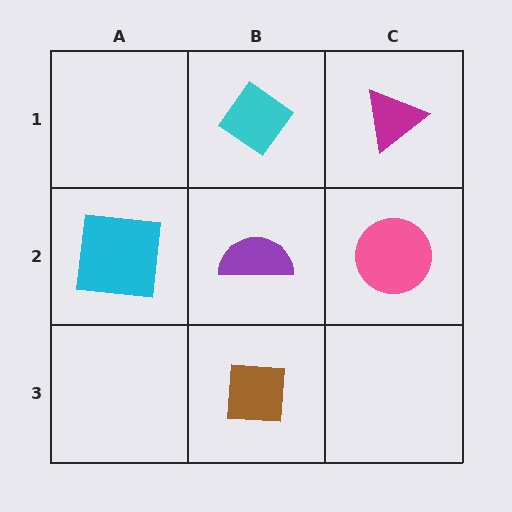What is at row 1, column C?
A magenta triangle.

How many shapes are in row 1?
2 shapes.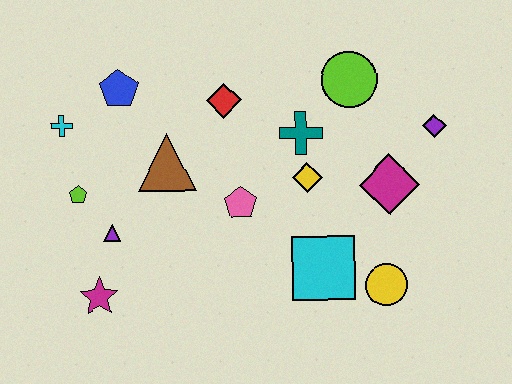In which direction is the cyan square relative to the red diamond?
The cyan square is below the red diamond.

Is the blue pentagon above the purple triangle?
Yes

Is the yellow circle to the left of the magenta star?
No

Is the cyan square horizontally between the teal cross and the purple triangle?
No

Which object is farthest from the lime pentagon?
The purple diamond is farthest from the lime pentagon.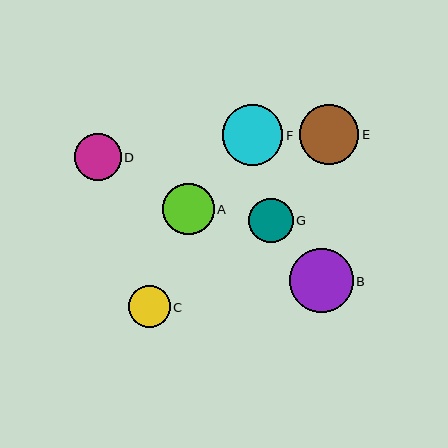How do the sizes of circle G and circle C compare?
Circle G and circle C are approximately the same size.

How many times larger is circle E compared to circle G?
Circle E is approximately 1.3 times the size of circle G.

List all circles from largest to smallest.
From largest to smallest: B, F, E, A, D, G, C.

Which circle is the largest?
Circle B is the largest with a size of approximately 64 pixels.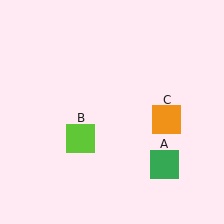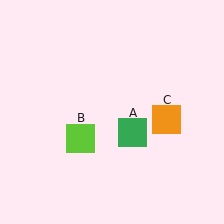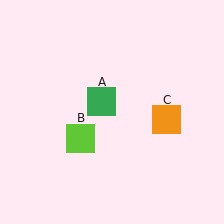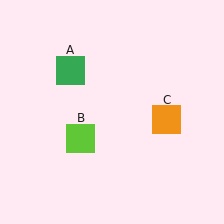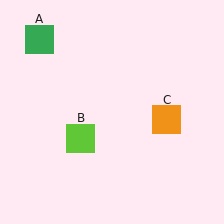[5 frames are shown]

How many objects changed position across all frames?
1 object changed position: green square (object A).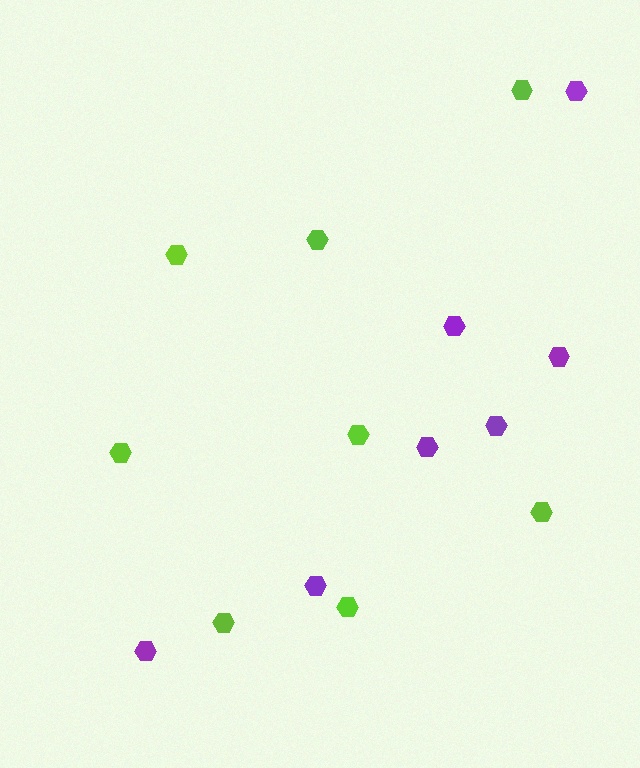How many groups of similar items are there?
There are 2 groups: one group of lime hexagons (8) and one group of purple hexagons (7).